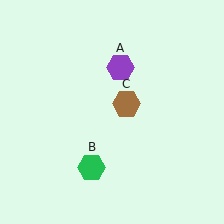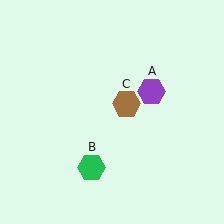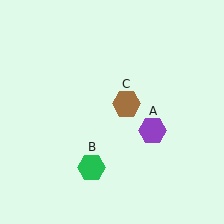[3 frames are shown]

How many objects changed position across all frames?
1 object changed position: purple hexagon (object A).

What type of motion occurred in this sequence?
The purple hexagon (object A) rotated clockwise around the center of the scene.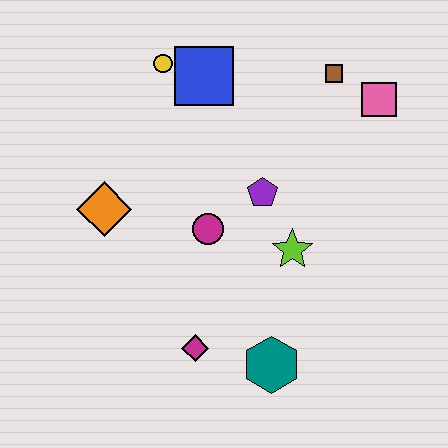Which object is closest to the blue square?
The yellow circle is closest to the blue square.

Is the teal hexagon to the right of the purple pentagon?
Yes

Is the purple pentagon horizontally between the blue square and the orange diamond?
No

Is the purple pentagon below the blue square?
Yes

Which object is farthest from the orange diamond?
The pink square is farthest from the orange diamond.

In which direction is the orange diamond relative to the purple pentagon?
The orange diamond is to the left of the purple pentagon.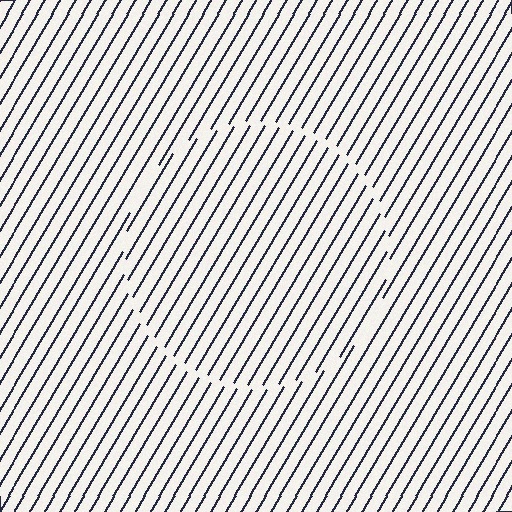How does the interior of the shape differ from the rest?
The interior of the shape contains the same grating, shifted by half a period — the contour is defined by the phase discontinuity where line-ends from the inner and outer gratings abut.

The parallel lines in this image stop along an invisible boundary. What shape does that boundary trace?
An illusory circle. The interior of the shape contains the same grating, shifted by half a period — the contour is defined by the phase discontinuity where line-ends from the inner and outer gratings abut.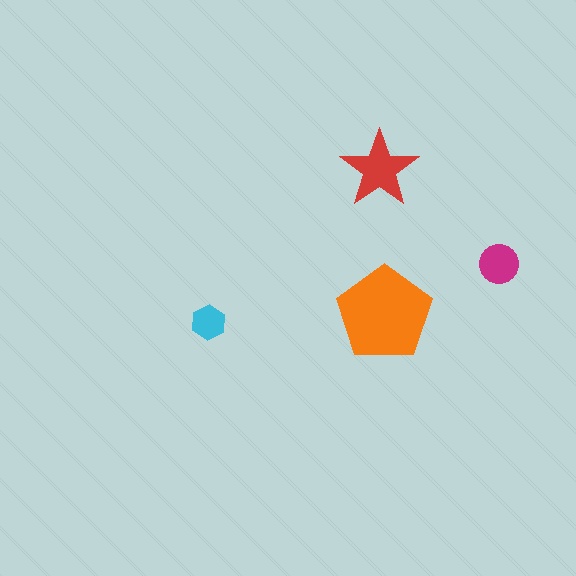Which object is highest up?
The red star is topmost.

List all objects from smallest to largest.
The cyan hexagon, the magenta circle, the red star, the orange pentagon.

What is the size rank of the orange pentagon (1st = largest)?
1st.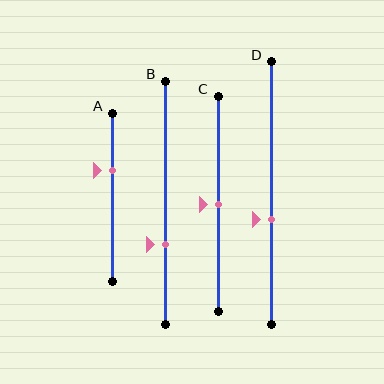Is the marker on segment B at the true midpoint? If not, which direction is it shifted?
No, the marker on segment B is shifted downward by about 17% of the segment length.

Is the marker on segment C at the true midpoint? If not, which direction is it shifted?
Yes, the marker on segment C is at the true midpoint.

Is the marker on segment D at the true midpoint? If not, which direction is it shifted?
No, the marker on segment D is shifted downward by about 10% of the segment length.